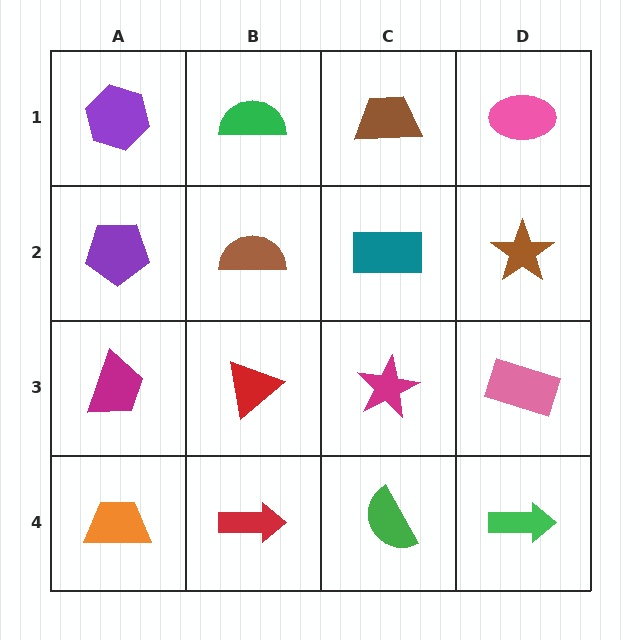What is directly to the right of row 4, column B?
A green semicircle.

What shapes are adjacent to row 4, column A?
A magenta trapezoid (row 3, column A), a red arrow (row 4, column B).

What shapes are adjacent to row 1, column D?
A brown star (row 2, column D), a brown trapezoid (row 1, column C).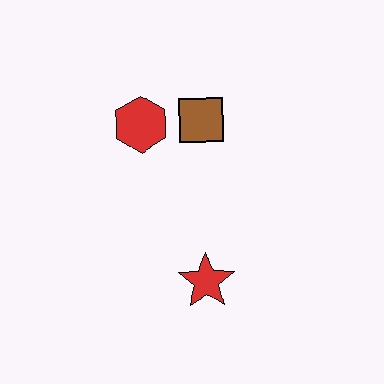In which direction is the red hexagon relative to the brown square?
The red hexagon is to the left of the brown square.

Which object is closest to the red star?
The brown square is closest to the red star.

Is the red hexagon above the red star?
Yes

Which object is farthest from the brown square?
The red star is farthest from the brown square.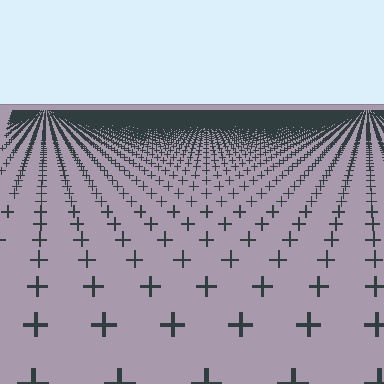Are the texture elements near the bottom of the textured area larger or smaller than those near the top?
Larger. Near the bottom, elements are closer to the viewer and appear at a bigger on-screen size.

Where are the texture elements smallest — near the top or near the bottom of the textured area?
Near the top.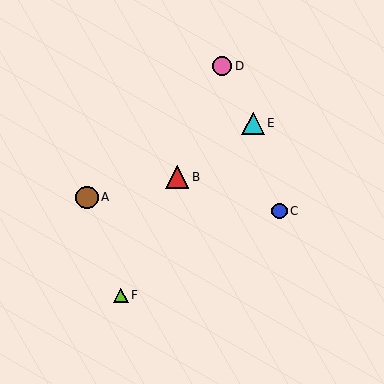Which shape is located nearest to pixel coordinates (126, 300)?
The lime triangle (labeled F) at (121, 295) is nearest to that location.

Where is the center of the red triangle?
The center of the red triangle is at (177, 177).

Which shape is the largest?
The red triangle (labeled B) is the largest.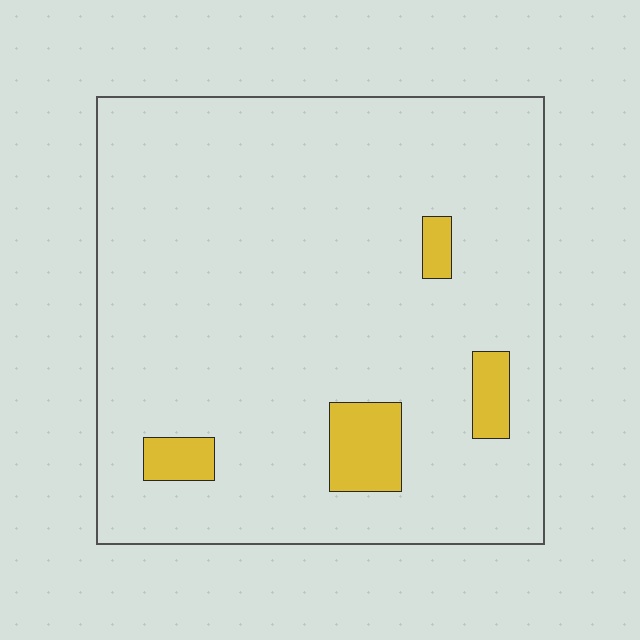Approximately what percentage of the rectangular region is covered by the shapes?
Approximately 5%.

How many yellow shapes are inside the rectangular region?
4.